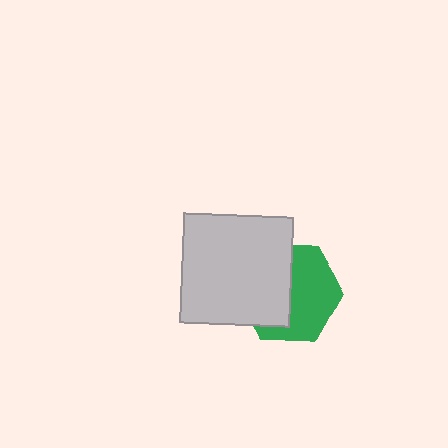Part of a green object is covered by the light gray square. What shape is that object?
It is a hexagon.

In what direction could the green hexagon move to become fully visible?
The green hexagon could move right. That would shift it out from behind the light gray square entirely.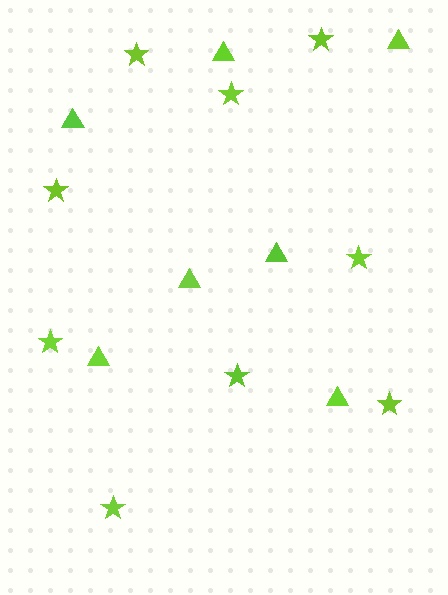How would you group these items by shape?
There are 2 groups: one group of stars (9) and one group of triangles (7).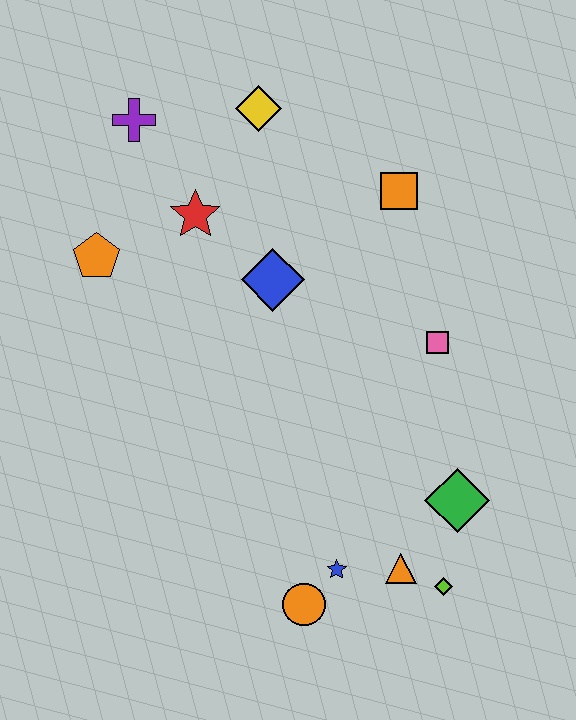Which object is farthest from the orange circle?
The purple cross is farthest from the orange circle.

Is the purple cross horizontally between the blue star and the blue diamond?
No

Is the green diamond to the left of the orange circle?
No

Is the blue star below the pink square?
Yes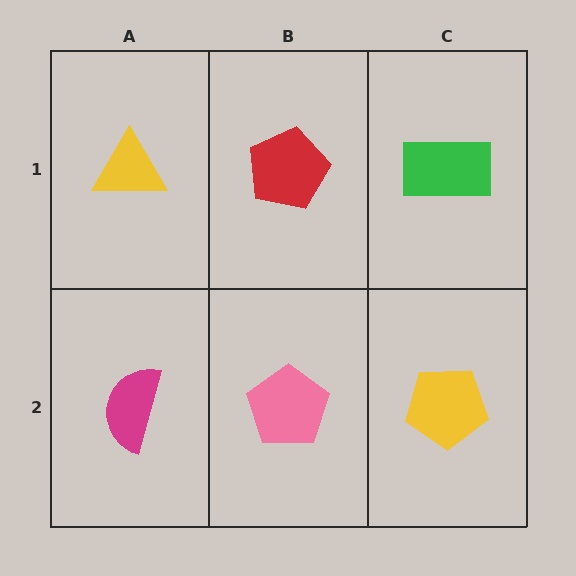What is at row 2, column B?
A pink pentagon.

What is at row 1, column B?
A red pentagon.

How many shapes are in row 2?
3 shapes.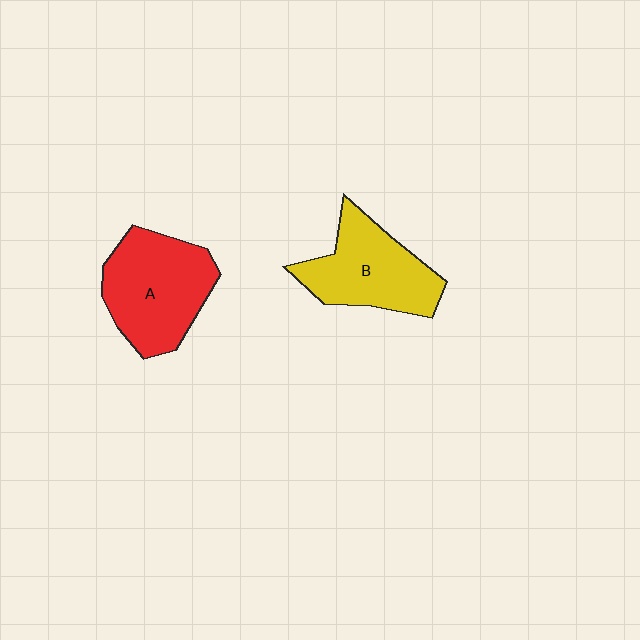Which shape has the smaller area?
Shape B (yellow).